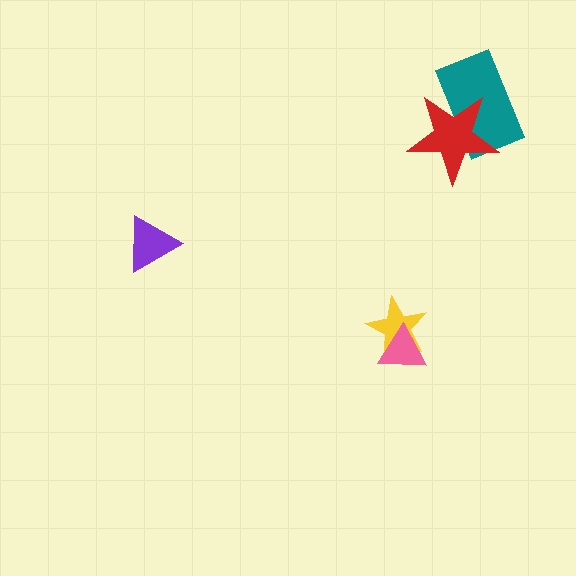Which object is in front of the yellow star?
The pink triangle is in front of the yellow star.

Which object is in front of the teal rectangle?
The red star is in front of the teal rectangle.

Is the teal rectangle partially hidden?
Yes, it is partially covered by another shape.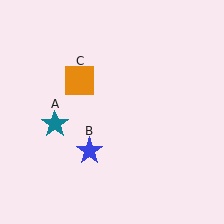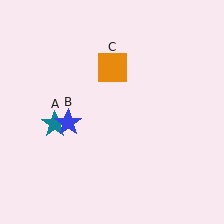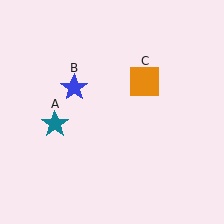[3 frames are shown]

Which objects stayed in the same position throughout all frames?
Teal star (object A) remained stationary.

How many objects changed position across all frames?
2 objects changed position: blue star (object B), orange square (object C).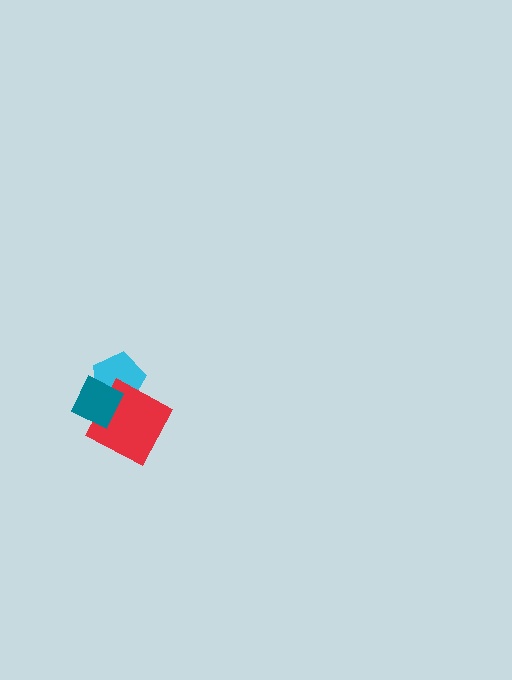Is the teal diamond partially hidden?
No, no other shape covers it.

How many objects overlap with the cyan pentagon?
2 objects overlap with the cyan pentagon.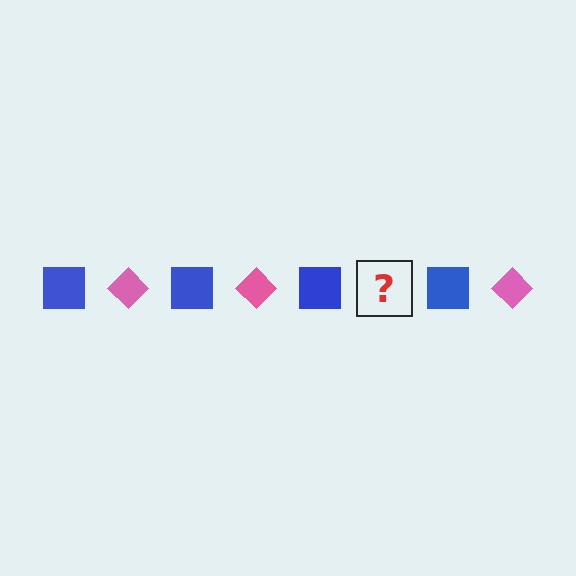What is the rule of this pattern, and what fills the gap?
The rule is that the pattern alternates between blue square and pink diamond. The gap should be filled with a pink diamond.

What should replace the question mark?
The question mark should be replaced with a pink diamond.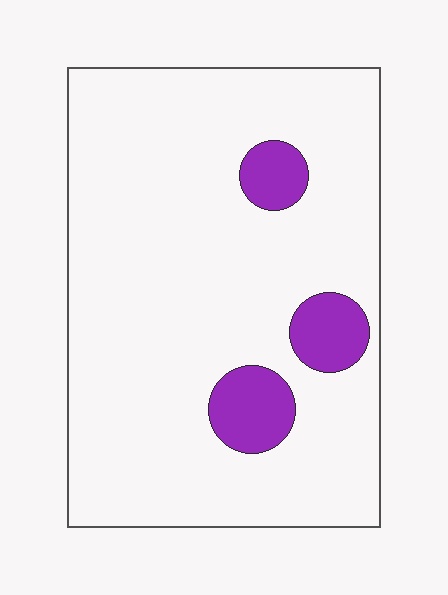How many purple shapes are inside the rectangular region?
3.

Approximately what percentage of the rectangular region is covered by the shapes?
Approximately 10%.